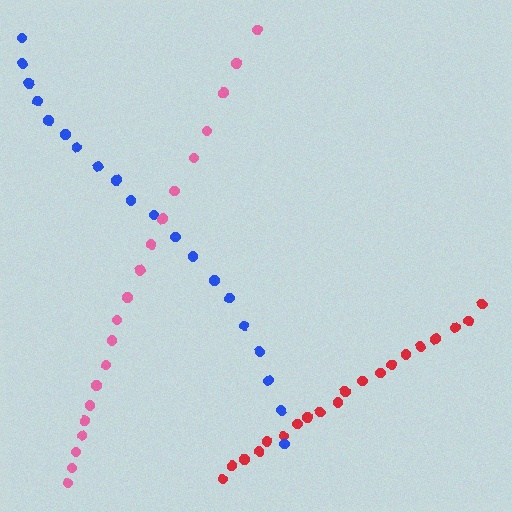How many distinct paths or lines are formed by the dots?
There are 3 distinct paths.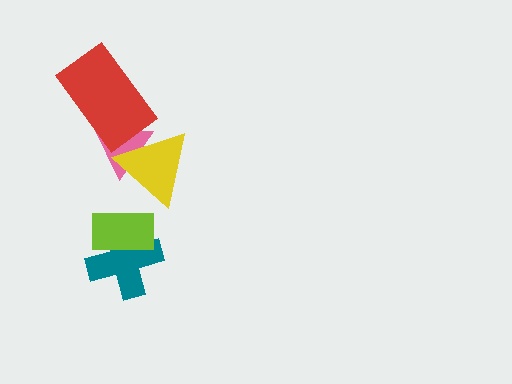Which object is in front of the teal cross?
The lime rectangle is in front of the teal cross.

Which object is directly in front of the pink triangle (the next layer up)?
The yellow triangle is directly in front of the pink triangle.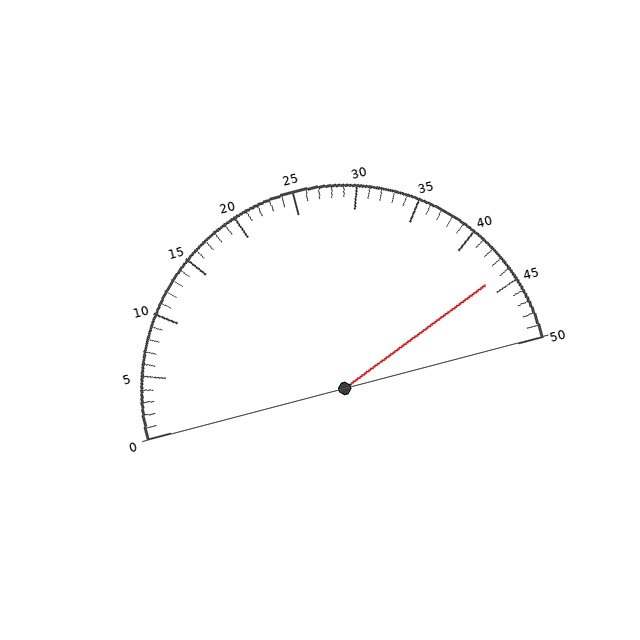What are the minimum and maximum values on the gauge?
The gauge ranges from 0 to 50.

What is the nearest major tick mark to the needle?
The nearest major tick mark is 45.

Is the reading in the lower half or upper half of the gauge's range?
The reading is in the upper half of the range (0 to 50).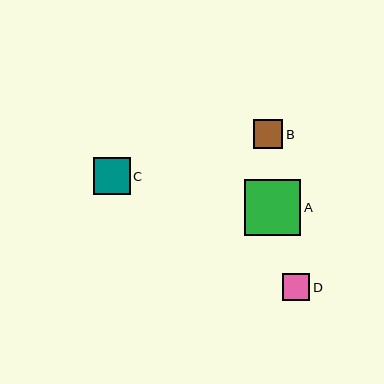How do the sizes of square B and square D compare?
Square B and square D are approximately the same size.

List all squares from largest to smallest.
From largest to smallest: A, C, B, D.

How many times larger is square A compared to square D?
Square A is approximately 2.1 times the size of square D.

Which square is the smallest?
Square D is the smallest with a size of approximately 27 pixels.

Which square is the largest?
Square A is the largest with a size of approximately 56 pixels.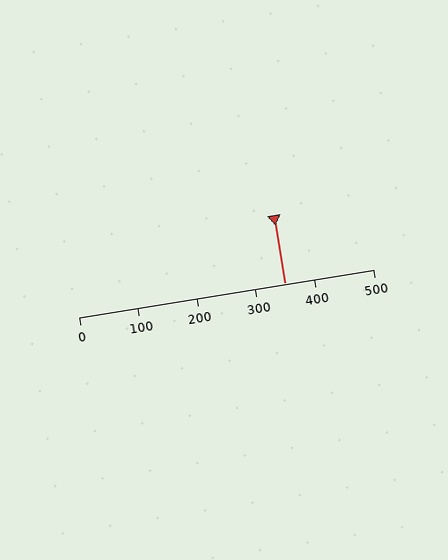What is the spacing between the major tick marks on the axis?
The major ticks are spaced 100 apart.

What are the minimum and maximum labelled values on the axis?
The axis runs from 0 to 500.